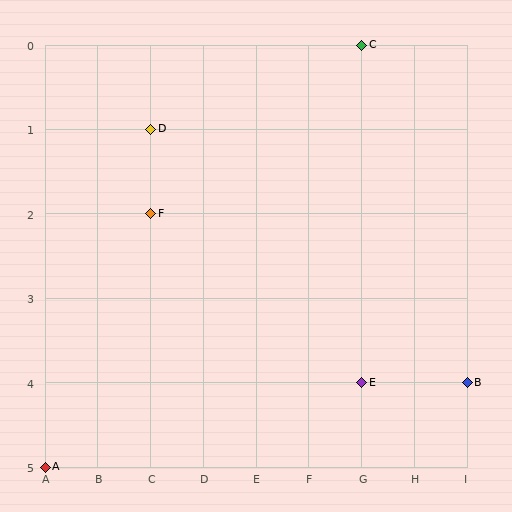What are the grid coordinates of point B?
Point B is at grid coordinates (I, 4).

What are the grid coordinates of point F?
Point F is at grid coordinates (C, 2).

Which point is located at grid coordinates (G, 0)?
Point C is at (G, 0).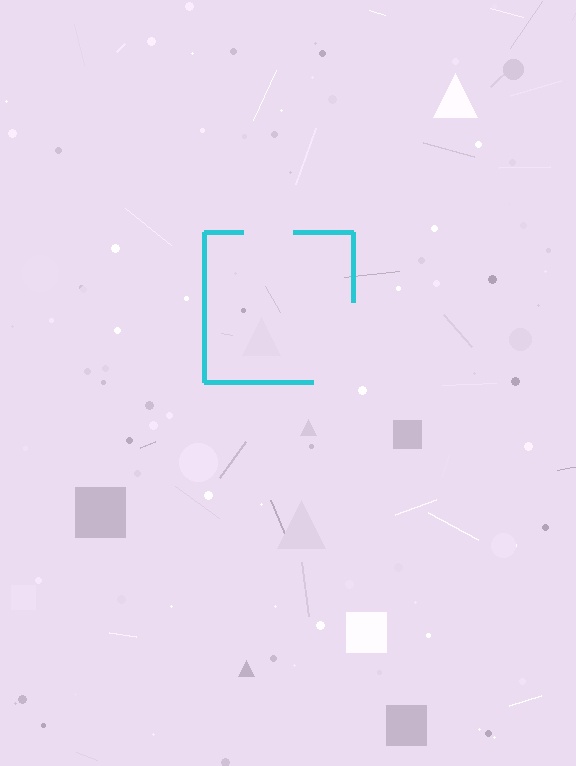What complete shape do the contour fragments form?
The contour fragments form a square.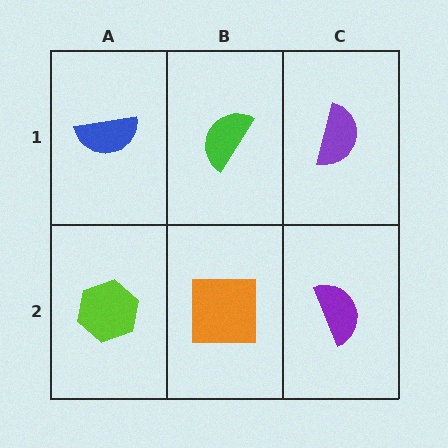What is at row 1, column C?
A purple semicircle.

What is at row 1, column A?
A blue semicircle.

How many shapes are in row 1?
3 shapes.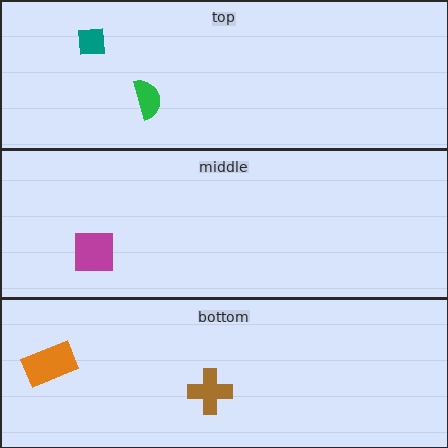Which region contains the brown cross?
The bottom region.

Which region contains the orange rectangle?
The bottom region.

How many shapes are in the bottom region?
2.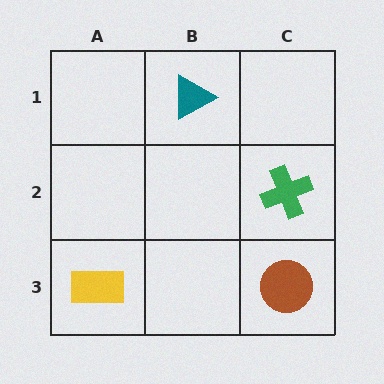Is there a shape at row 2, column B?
No, that cell is empty.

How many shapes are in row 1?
1 shape.